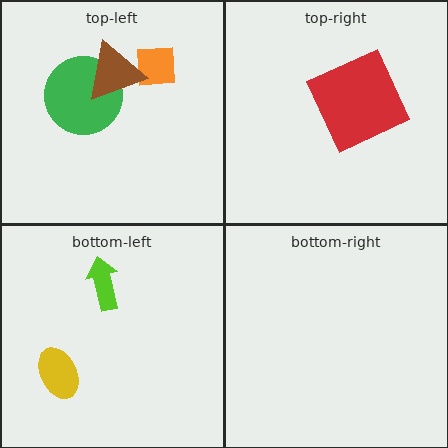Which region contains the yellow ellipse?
The bottom-left region.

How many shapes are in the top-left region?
3.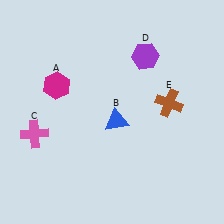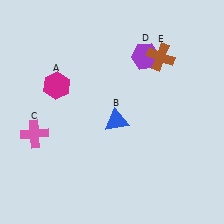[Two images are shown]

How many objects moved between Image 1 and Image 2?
1 object moved between the two images.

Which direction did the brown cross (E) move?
The brown cross (E) moved up.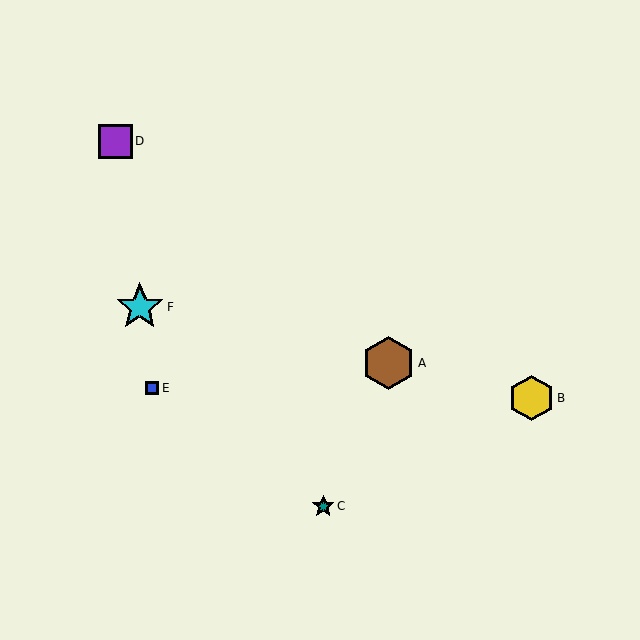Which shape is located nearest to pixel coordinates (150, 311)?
The cyan star (labeled F) at (140, 307) is nearest to that location.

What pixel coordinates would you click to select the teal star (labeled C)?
Click at (323, 506) to select the teal star C.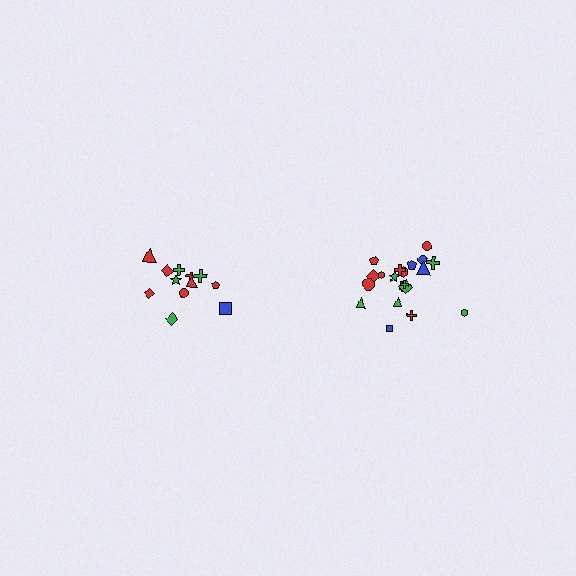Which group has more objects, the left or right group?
The right group.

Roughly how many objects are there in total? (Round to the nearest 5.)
Roughly 35 objects in total.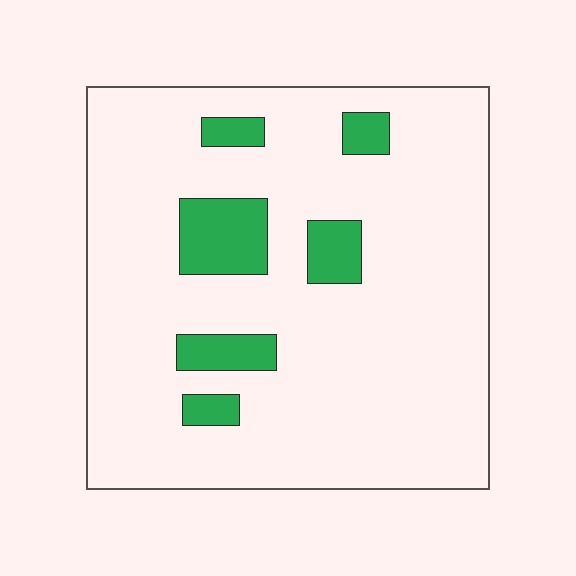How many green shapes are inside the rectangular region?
6.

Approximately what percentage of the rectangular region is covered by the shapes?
Approximately 10%.